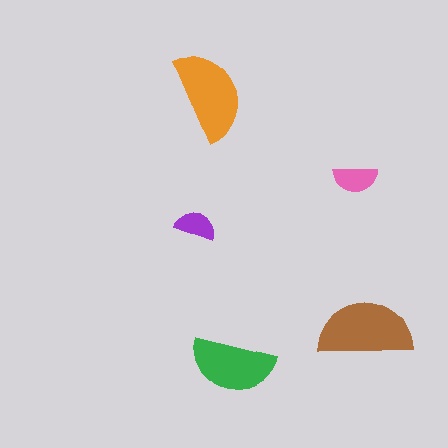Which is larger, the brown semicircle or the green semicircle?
The brown one.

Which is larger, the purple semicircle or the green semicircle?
The green one.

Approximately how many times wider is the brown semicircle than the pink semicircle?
About 2 times wider.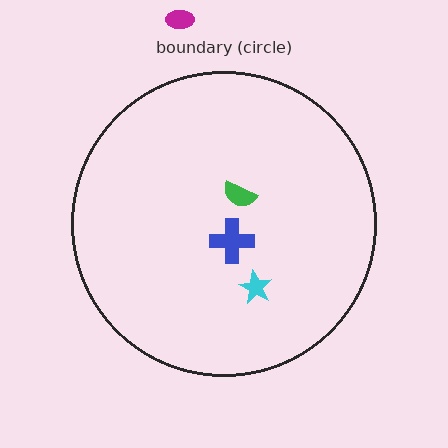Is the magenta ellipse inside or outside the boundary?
Outside.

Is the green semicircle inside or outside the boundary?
Inside.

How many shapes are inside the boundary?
3 inside, 1 outside.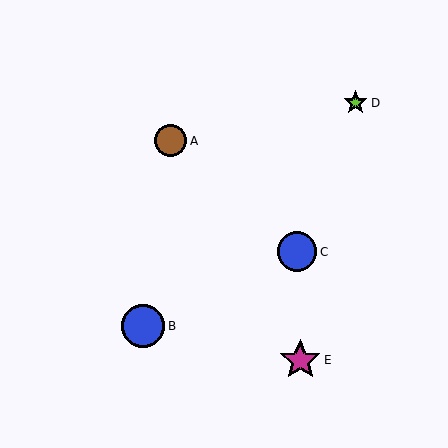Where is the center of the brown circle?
The center of the brown circle is at (171, 141).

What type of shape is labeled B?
Shape B is a blue circle.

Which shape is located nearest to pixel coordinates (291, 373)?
The magenta star (labeled E) at (300, 360) is nearest to that location.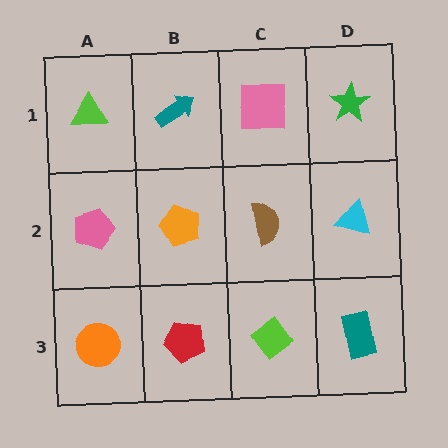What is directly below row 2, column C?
A lime diamond.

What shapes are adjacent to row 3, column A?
A pink pentagon (row 2, column A), a red pentagon (row 3, column B).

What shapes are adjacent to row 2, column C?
A pink square (row 1, column C), a lime diamond (row 3, column C), an orange pentagon (row 2, column B), a cyan triangle (row 2, column D).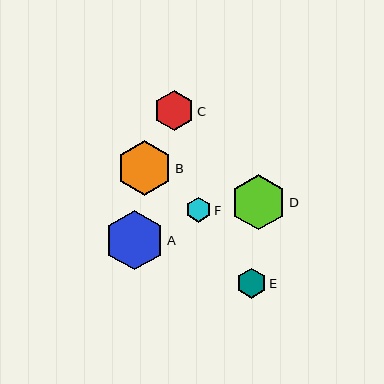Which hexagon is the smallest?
Hexagon F is the smallest with a size of approximately 25 pixels.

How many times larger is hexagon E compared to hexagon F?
Hexagon E is approximately 1.2 times the size of hexagon F.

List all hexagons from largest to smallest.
From largest to smallest: A, D, B, C, E, F.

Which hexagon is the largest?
Hexagon A is the largest with a size of approximately 60 pixels.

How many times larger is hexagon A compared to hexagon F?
Hexagon A is approximately 2.4 times the size of hexagon F.